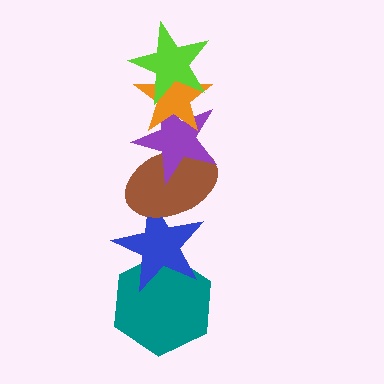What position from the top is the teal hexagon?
The teal hexagon is 6th from the top.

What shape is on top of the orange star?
The lime star is on top of the orange star.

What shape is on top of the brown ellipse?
The purple star is on top of the brown ellipse.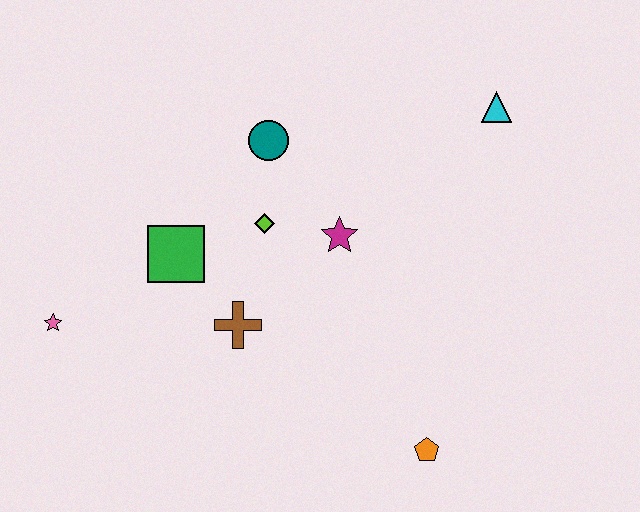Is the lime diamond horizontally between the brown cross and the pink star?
No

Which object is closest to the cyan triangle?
The magenta star is closest to the cyan triangle.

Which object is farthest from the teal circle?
The orange pentagon is farthest from the teal circle.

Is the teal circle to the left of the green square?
No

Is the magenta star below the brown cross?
No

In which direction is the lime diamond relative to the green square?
The lime diamond is to the right of the green square.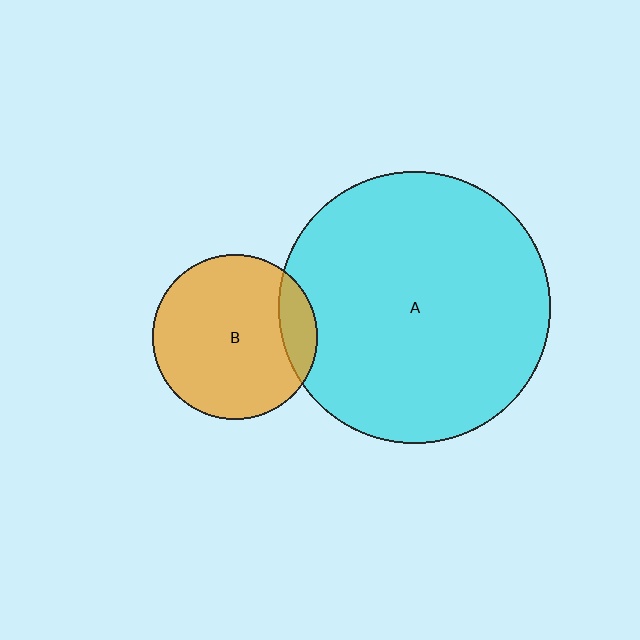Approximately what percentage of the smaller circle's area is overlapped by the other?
Approximately 15%.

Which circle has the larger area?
Circle A (cyan).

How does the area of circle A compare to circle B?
Approximately 2.7 times.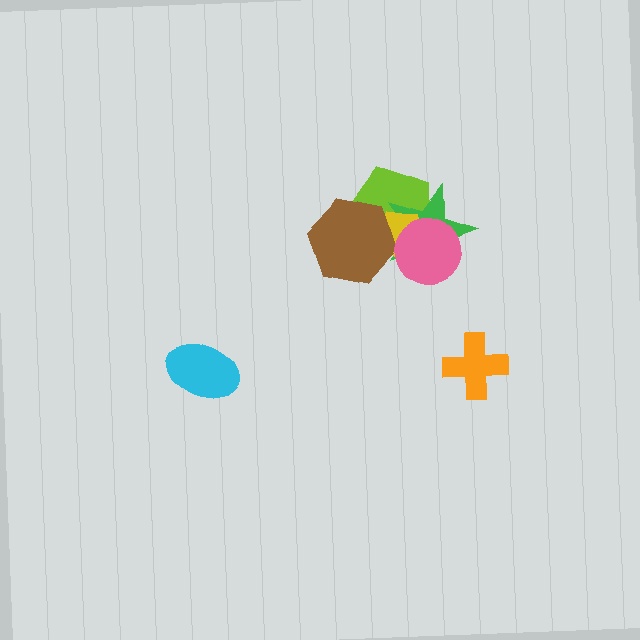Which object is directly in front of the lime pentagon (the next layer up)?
The green star is directly in front of the lime pentagon.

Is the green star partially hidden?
Yes, it is partially covered by another shape.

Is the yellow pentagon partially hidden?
Yes, it is partially covered by another shape.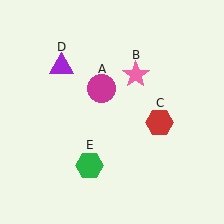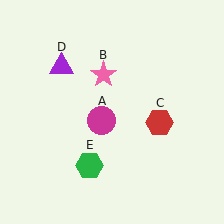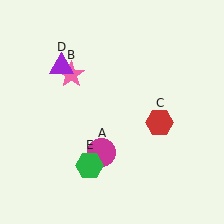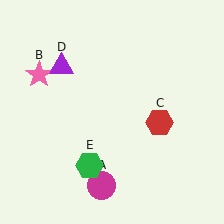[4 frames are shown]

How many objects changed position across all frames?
2 objects changed position: magenta circle (object A), pink star (object B).